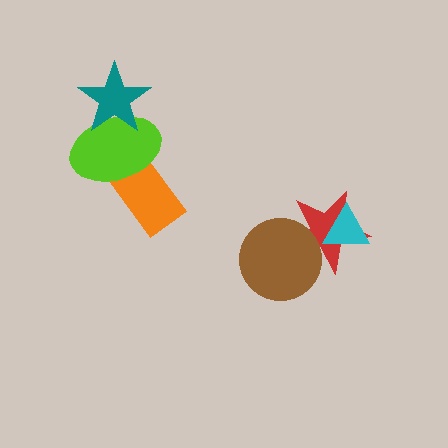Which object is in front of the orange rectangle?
The lime ellipse is in front of the orange rectangle.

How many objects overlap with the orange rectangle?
1 object overlaps with the orange rectangle.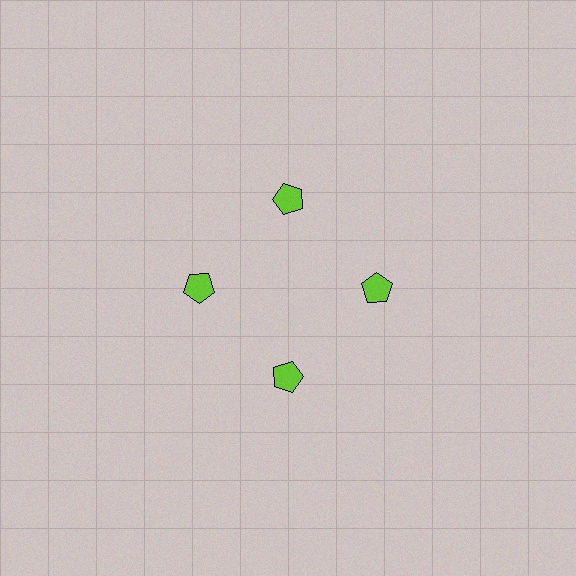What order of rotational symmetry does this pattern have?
This pattern has 4-fold rotational symmetry.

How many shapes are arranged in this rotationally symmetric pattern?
There are 4 shapes, arranged in 4 groups of 1.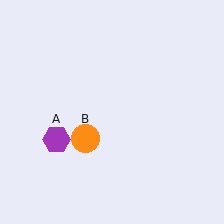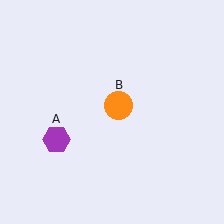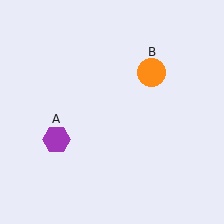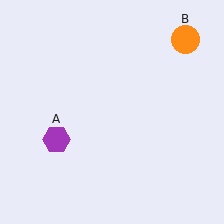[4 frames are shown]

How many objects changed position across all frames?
1 object changed position: orange circle (object B).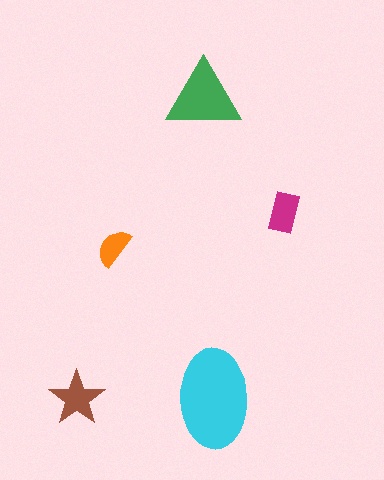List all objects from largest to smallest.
The cyan ellipse, the green triangle, the brown star, the magenta rectangle, the orange semicircle.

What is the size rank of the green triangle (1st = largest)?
2nd.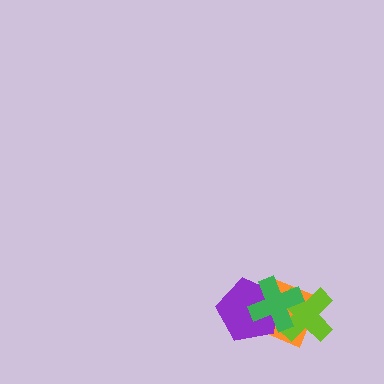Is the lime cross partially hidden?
Yes, it is partially covered by another shape.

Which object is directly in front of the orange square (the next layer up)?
The lime cross is directly in front of the orange square.